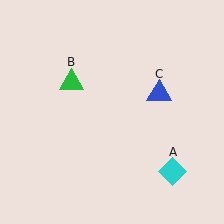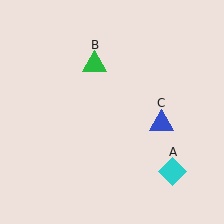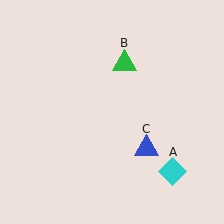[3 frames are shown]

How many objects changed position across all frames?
2 objects changed position: green triangle (object B), blue triangle (object C).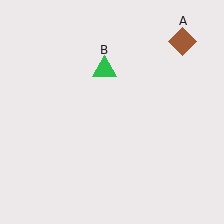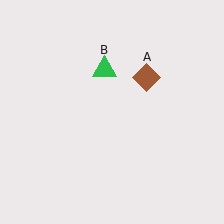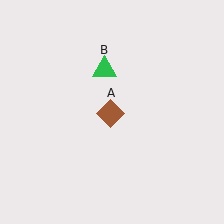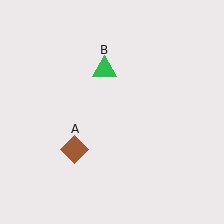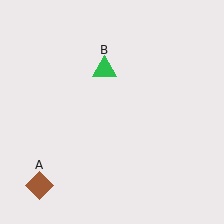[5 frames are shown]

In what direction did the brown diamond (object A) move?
The brown diamond (object A) moved down and to the left.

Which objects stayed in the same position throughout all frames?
Green triangle (object B) remained stationary.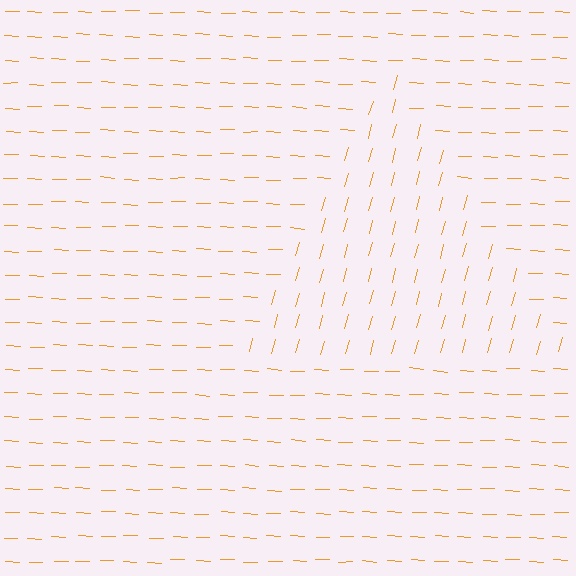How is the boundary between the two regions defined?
The boundary is defined purely by a change in line orientation (approximately 77 degrees difference). All lines are the same color and thickness.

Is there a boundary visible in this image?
Yes, there is a texture boundary formed by a change in line orientation.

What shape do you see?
I see a triangle.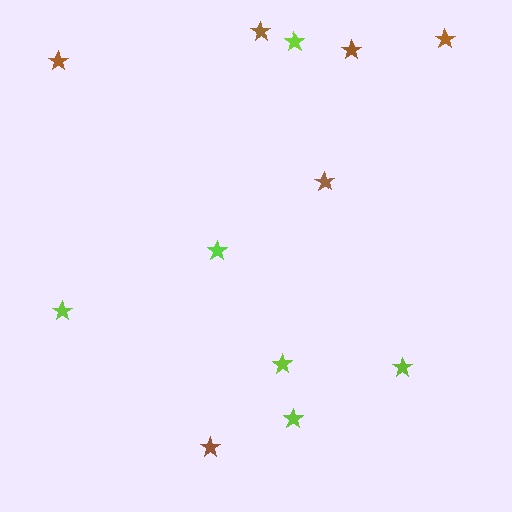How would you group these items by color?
There are 2 groups: one group of brown stars (6) and one group of lime stars (6).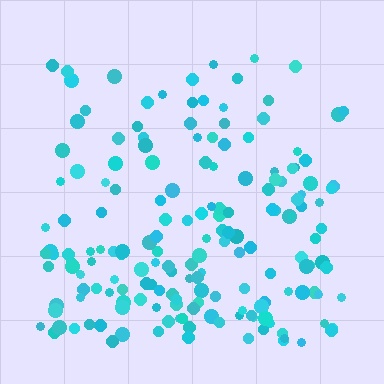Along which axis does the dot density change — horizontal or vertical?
Vertical.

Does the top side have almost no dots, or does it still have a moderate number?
Still a moderate number, just noticeably fewer than the bottom.